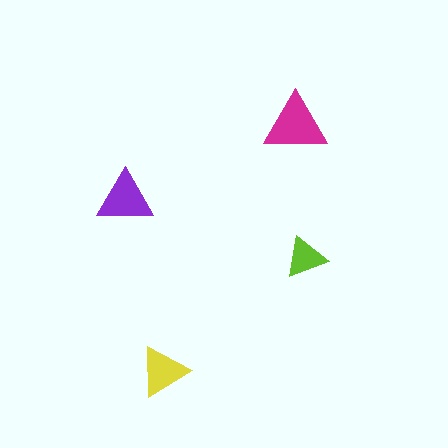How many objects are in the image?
There are 4 objects in the image.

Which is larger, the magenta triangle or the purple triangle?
The magenta one.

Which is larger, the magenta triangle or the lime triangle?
The magenta one.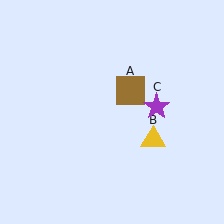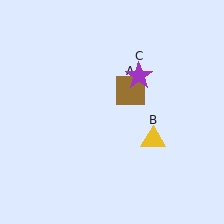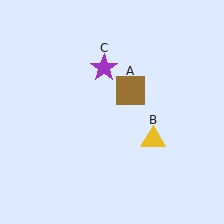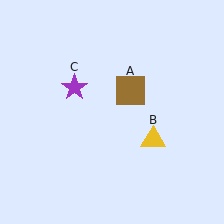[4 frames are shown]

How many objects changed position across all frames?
1 object changed position: purple star (object C).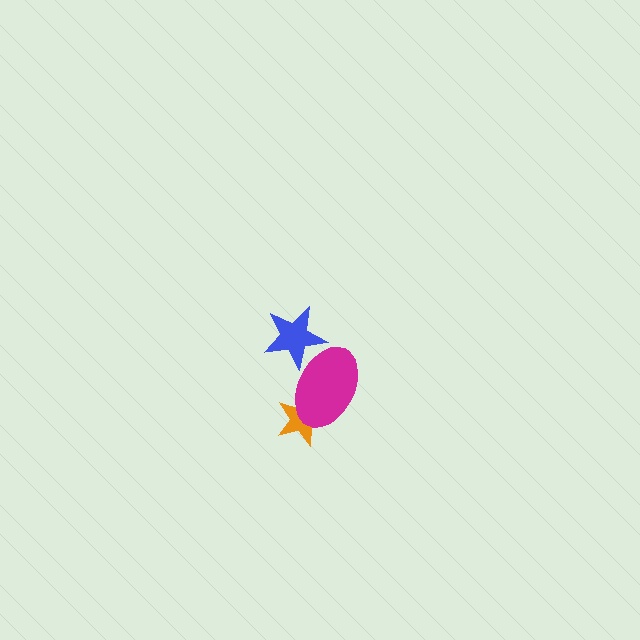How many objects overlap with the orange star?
1 object overlaps with the orange star.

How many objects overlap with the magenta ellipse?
2 objects overlap with the magenta ellipse.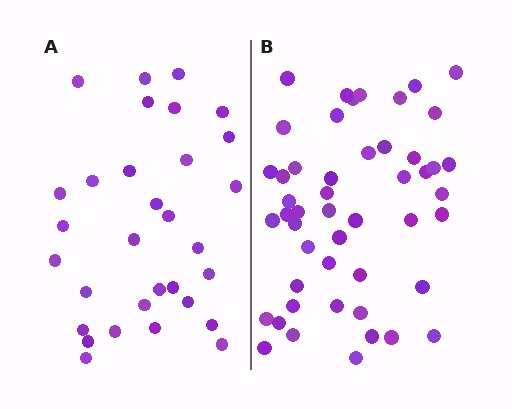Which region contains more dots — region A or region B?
Region B (the right region) has more dots.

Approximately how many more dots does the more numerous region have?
Region B has approximately 20 more dots than region A.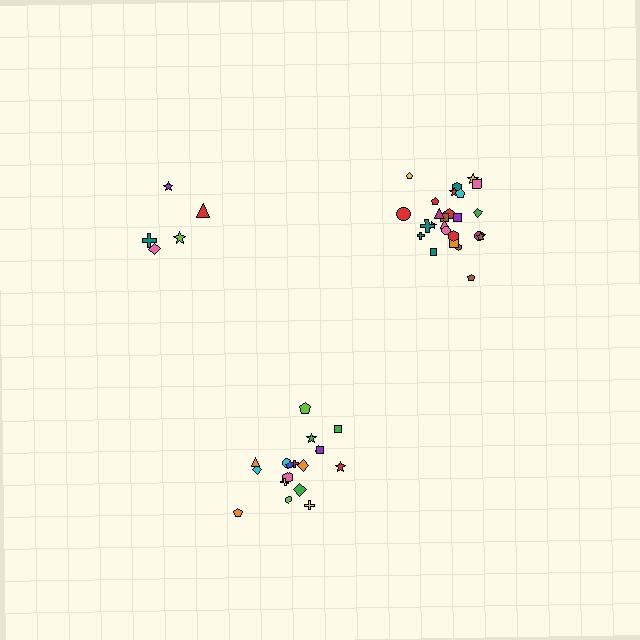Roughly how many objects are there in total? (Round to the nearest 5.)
Roughly 50 objects in total.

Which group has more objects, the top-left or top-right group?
The top-right group.